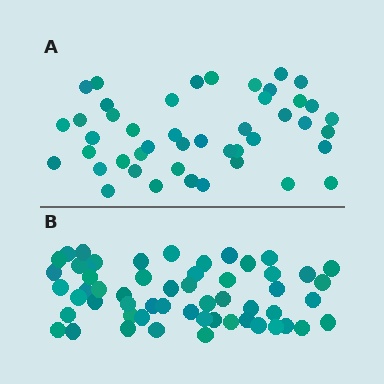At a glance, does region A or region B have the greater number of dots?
Region B (the bottom region) has more dots.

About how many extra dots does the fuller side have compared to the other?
Region B has roughly 12 or so more dots than region A.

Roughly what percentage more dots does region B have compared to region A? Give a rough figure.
About 25% more.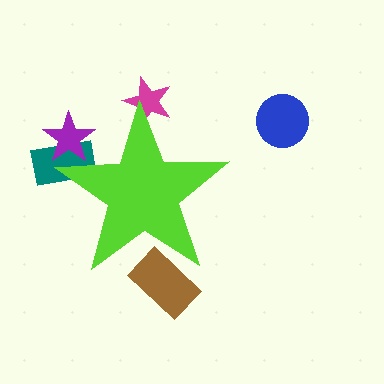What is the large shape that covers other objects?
A lime star.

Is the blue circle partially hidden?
No, the blue circle is fully visible.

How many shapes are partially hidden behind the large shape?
4 shapes are partially hidden.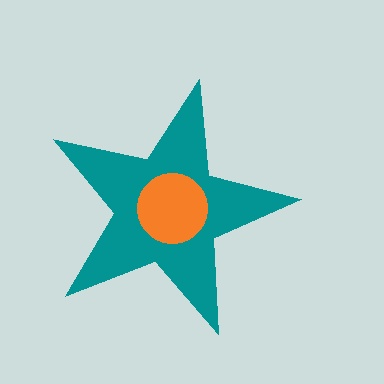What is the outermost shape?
The teal star.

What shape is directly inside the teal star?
The orange circle.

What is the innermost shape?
The orange circle.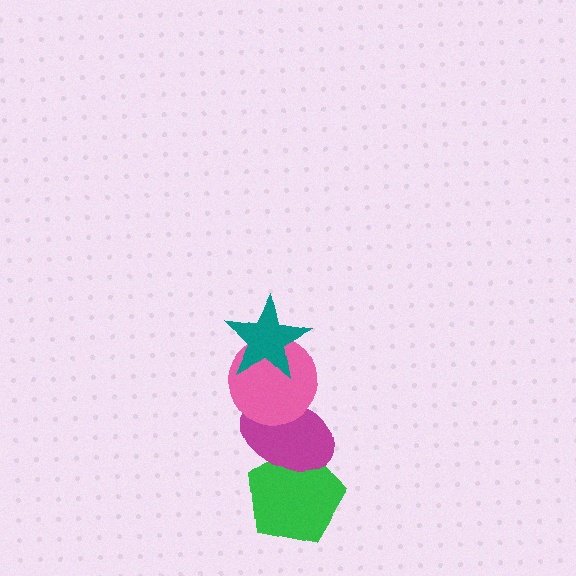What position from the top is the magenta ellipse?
The magenta ellipse is 3rd from the top.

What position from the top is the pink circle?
The pink circle is 2nd from the top.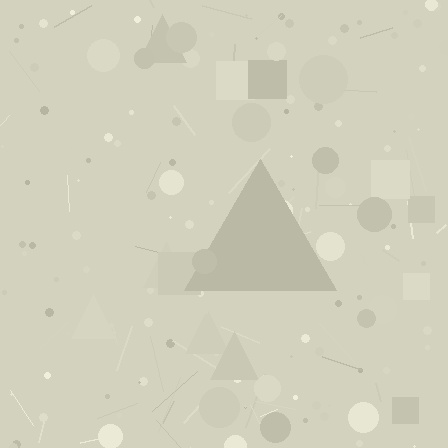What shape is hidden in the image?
A triangle is hidden in the image.